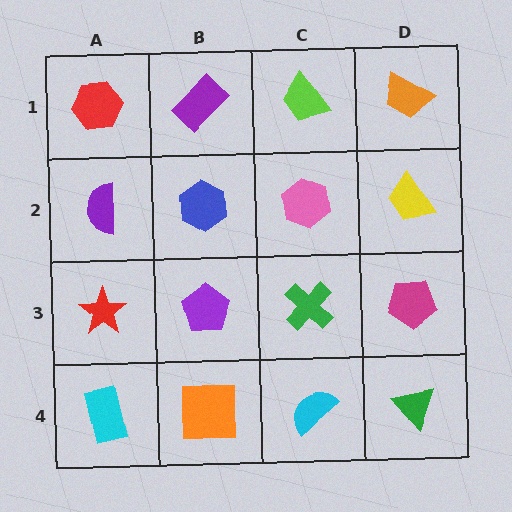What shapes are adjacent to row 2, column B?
A purple rectangle (row 1, column B), a purple pentagon (row 3, column B), a purple semicircle (row 2, column A), a pink hexagon (row 2, column C).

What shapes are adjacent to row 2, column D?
An orange trapezoid (row 1, column D), a magenta pentagon (row 3, column D), a pink hexagon (row 2, column C).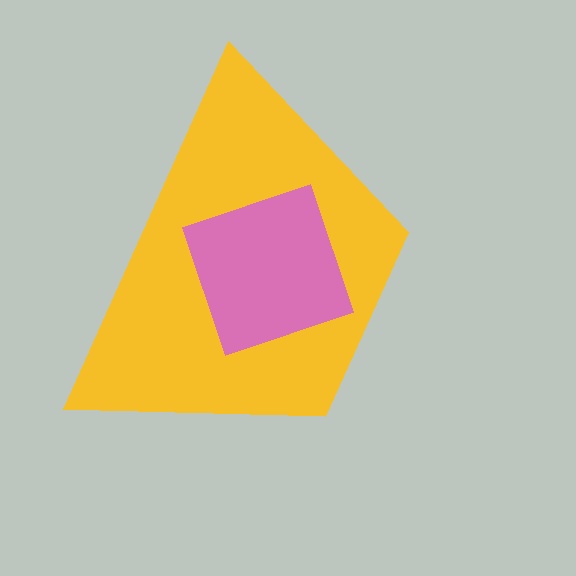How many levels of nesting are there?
2.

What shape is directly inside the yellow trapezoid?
The pink square.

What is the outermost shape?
The yellow trapezoid.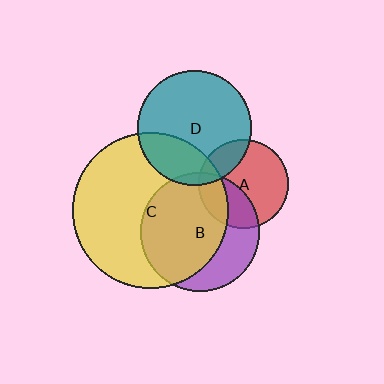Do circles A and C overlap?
Yes.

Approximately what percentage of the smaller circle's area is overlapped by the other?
Approximately 20%.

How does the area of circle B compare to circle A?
Approximately 1.8 times.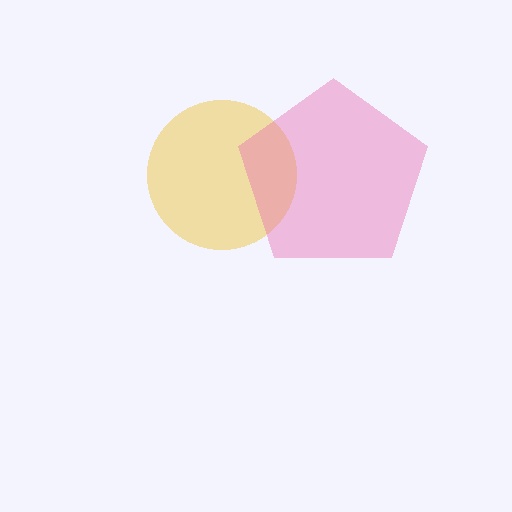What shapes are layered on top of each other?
The layered shapes are: a yellow circle, a pink pentagon.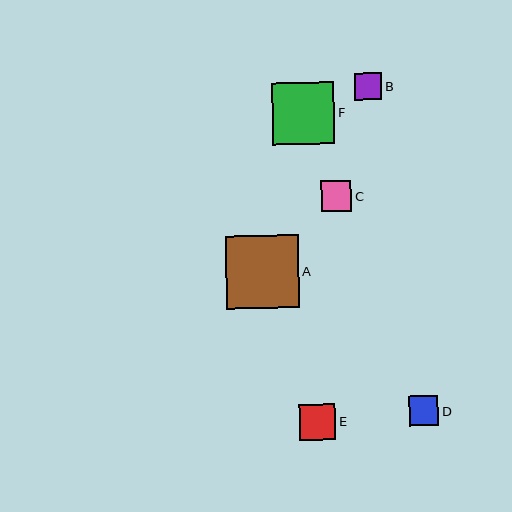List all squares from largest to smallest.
From largest to smallest: A, F, E, C, D, B.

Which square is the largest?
Square A is the largest with a size of approximately 73 pixels.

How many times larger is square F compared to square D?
Square F is approximately 2.1 times the size of square D.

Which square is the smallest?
Square B is the smallest with a size of approximately 27 pixels.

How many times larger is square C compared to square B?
Square C is approximately 1.1 times the size of square B.